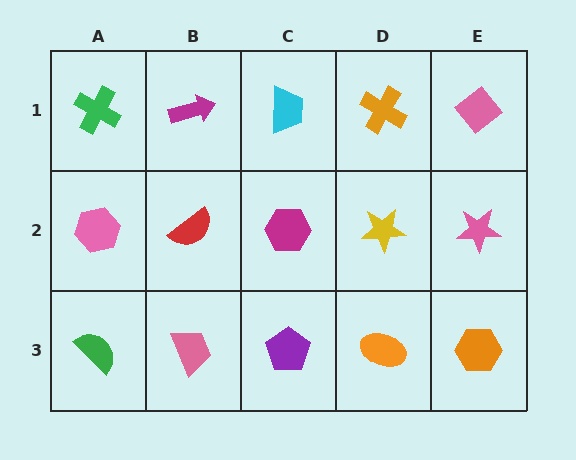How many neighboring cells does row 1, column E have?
2.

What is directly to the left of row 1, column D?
A cyan trapezoid.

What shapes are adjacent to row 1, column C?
A magenta hexagon (row 2, column C), a magenta arrow (row 1, column B), an orange cross (row 1, column D).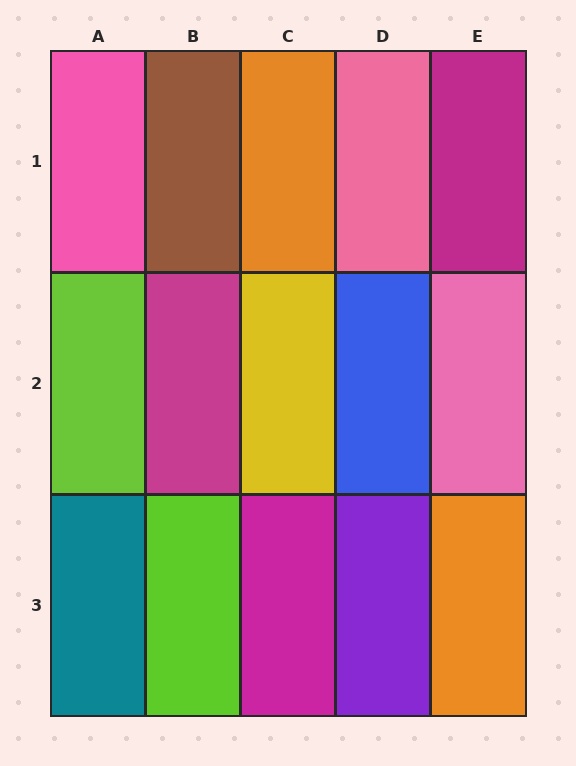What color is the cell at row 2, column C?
Yellow.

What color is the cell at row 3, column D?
Purple.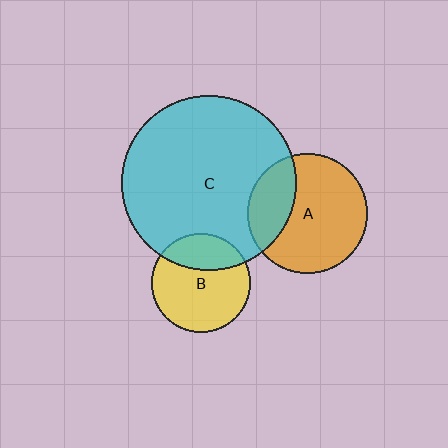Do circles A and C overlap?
Yes.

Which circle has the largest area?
Circle C (cyan).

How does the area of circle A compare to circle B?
Approximately 1.5 times.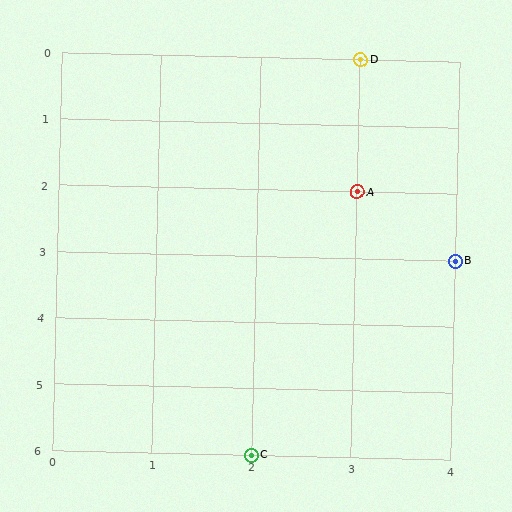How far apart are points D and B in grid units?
Points D and B are 1 column and 3 rows apart (about 3.2 grid units diagonally).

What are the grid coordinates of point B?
Point B is at grid coordinates (4, 3).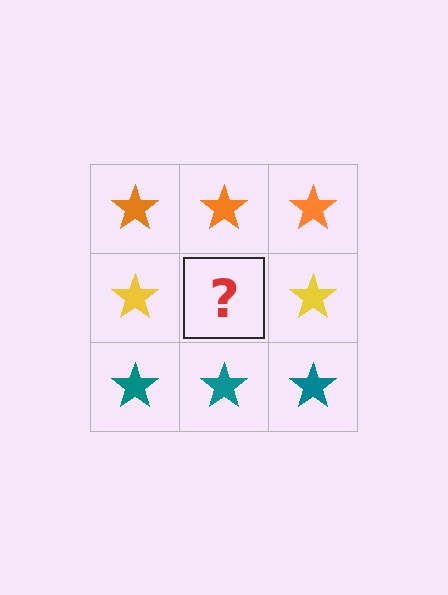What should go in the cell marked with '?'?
The missing cell should contain a yellow star.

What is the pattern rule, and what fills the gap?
The rule is that each row has a consistent color. The gap should be filled with a yellow star.